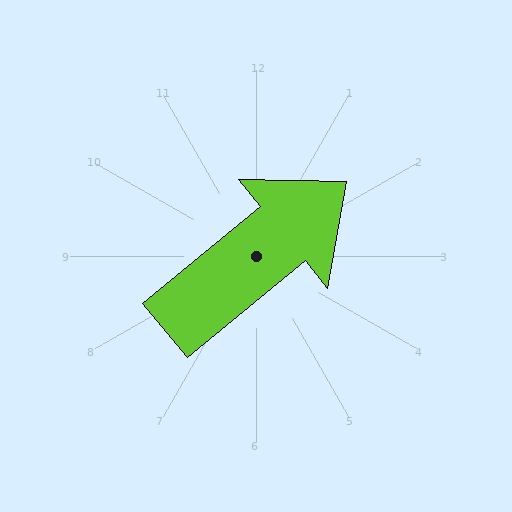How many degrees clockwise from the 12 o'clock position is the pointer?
Approximately 51 degrees.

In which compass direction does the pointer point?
Northeast.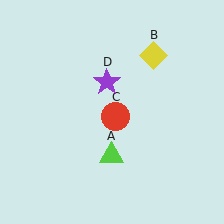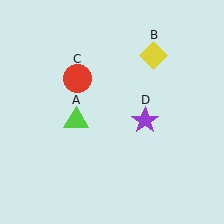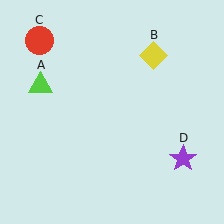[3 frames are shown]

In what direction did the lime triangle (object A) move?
The lime triangle (object A) moved up and to the left.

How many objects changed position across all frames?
3 objects changed position: lime triangle (object A), red circle (object C), purple star (object D).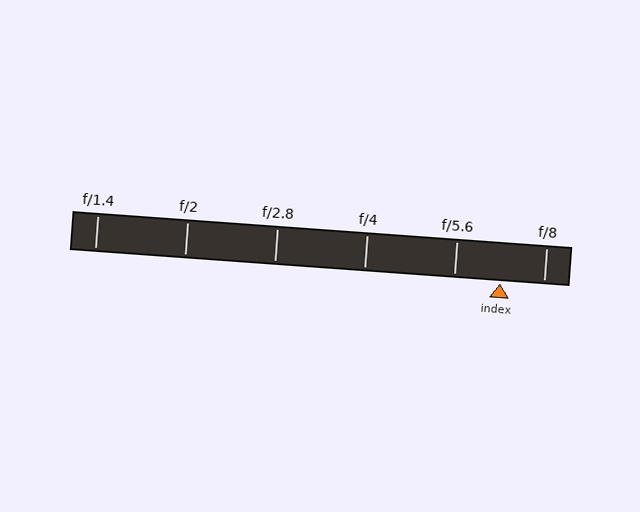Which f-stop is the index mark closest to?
The index mark is closest to f/8.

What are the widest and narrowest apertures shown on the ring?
The widest aperture shown is f/1.4 and the narrowest is f/8.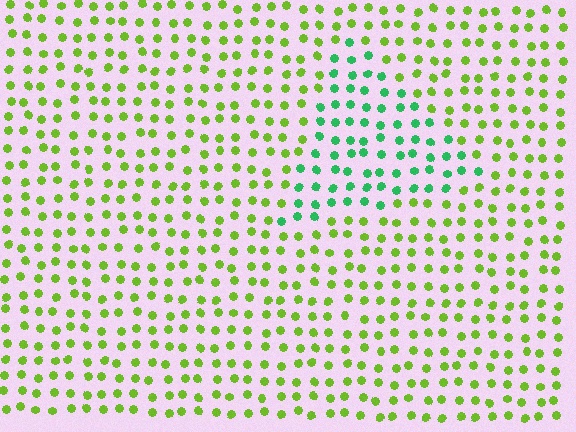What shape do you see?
I see a triangle.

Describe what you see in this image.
The image is filled with small lime elements in a uniform arrangement. A triangle-shaped region is visible where the elements are tinted to a slightly different hue, forming a subtle color boundary.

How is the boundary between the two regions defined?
The boundary is defined purely by a slight shift in hue (about 50 degrees). Spacing, size, and orientation are identical on both sides.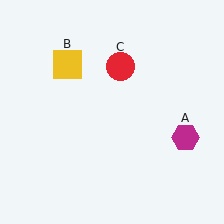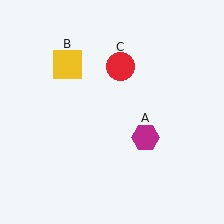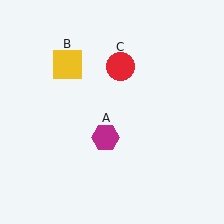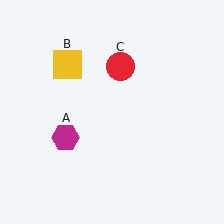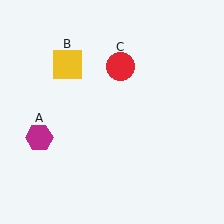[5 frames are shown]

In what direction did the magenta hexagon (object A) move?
The magenta hexagon (object A) moved left.